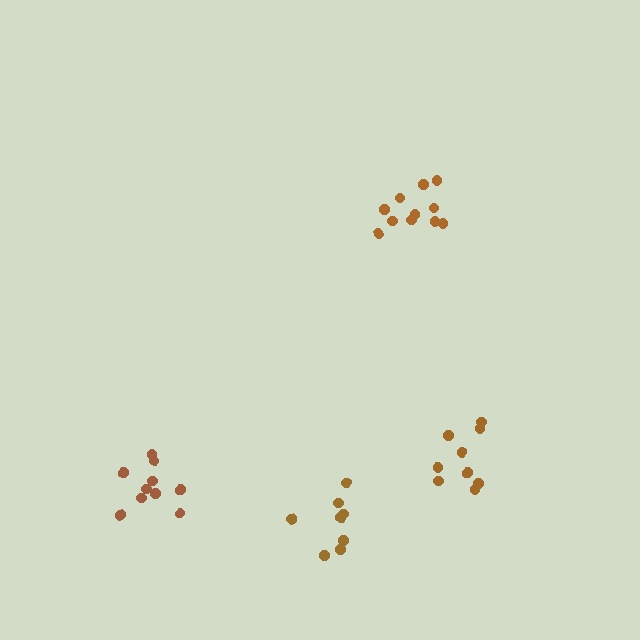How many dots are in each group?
Group 1: 11 dots, Group 2: 8 dots, Group 3: 10 dots, Group 4: 9 dots (38 total).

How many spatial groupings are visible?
There are 4 spatial groupings.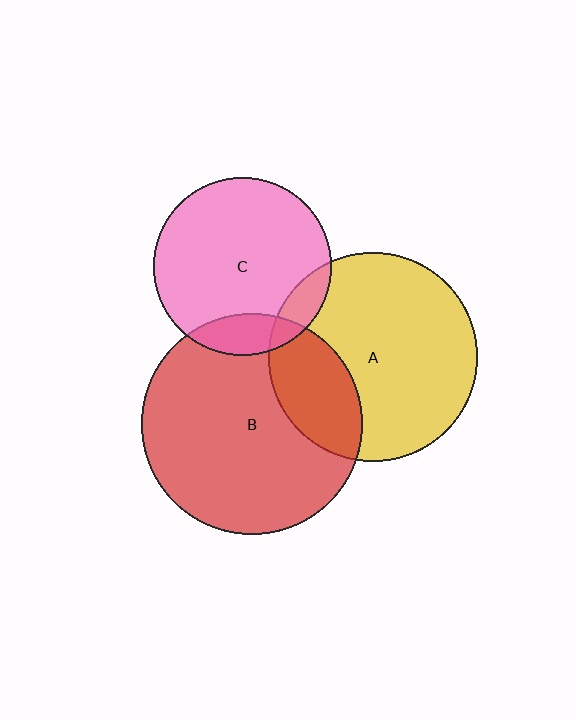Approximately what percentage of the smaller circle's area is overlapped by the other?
Approximately 25%.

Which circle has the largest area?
Circle B (red).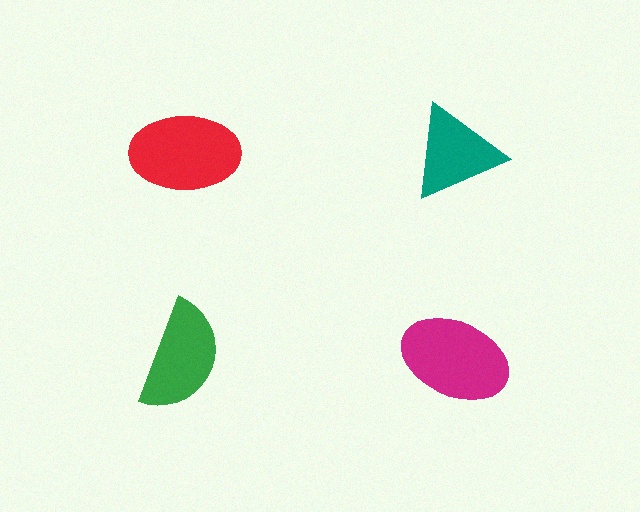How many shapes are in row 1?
2 shapes.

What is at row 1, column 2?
A teal triangle.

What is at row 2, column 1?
A green semicircle.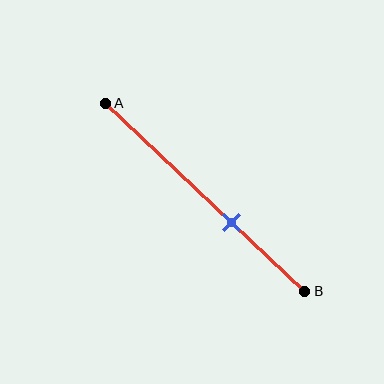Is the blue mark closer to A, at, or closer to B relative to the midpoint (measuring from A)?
The blue mark is closer to point B than the midpoint of segment AB.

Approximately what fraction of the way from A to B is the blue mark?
The blue mark is approximately 65% of the way from A to B.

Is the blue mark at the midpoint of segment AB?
No, the mark is at about 65% from A, not at the 50% midpoint.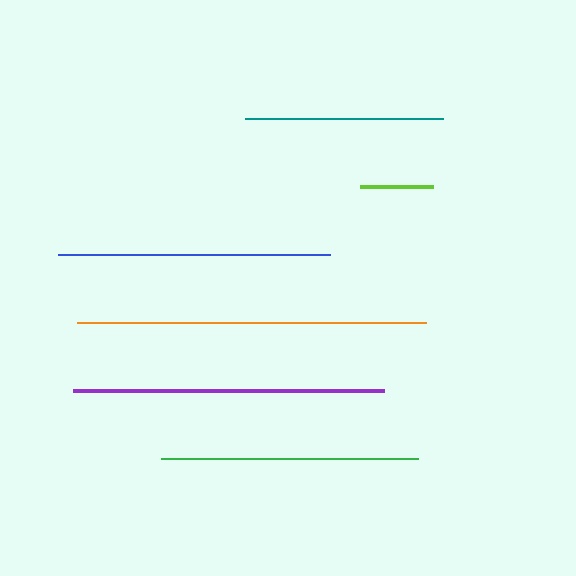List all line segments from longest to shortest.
From longest to shortest: orange, purple, blue, green, teal, lime.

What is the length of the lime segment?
The lime segment is approximately 73 pixels long.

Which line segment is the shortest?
The lime line is the shortest at approximately 73 pixels.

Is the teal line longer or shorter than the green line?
The green line is longer than the teal line.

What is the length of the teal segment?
The teal segment is approximately 198 pixels long.